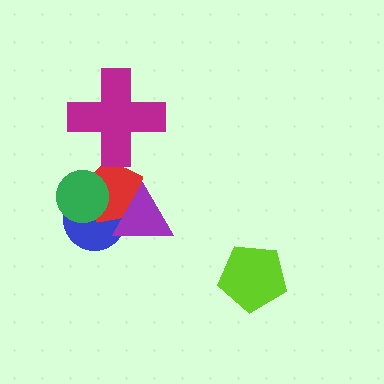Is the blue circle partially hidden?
Yes, it is partially covered by another shape.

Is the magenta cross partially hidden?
No, no other shape covers it.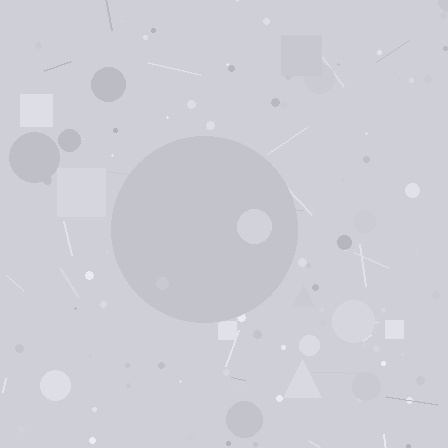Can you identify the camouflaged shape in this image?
The camouflaged shape is a circle.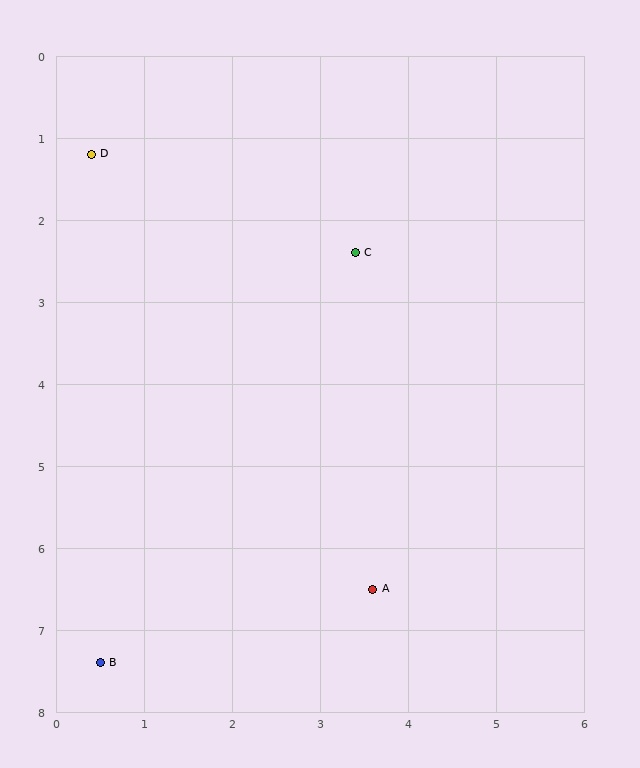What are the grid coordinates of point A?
Point A is at approximately (3.6, 6.5).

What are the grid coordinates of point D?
Point D is at approximately (0.4, 1.2).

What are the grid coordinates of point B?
Point B is at approximately (0.5, 7.4).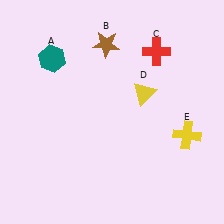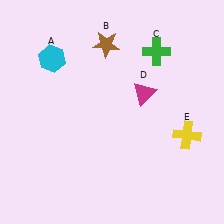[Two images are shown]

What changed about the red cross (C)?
In Image 1, C is red. In Image 2, it changed to green.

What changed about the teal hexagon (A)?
In Image 1, A is teal. In Image 2, it changed to cyan.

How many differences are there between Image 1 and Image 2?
There are 3 differences between the two images.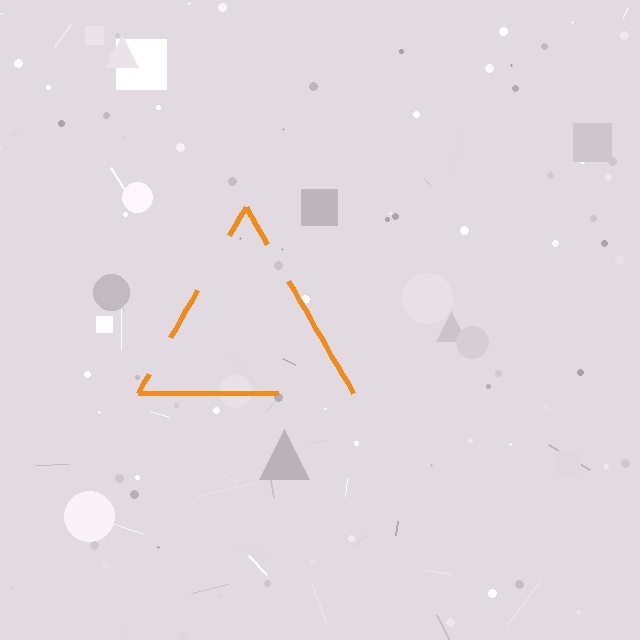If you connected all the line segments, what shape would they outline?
They would outline a triangle.